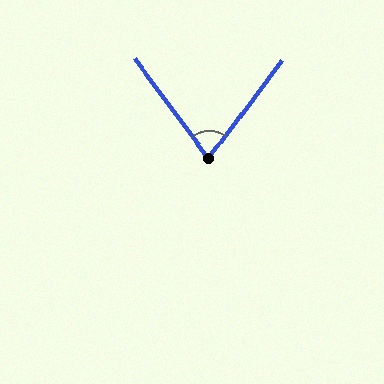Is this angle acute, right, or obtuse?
It is acute.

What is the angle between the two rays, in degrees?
Approximately 73 degrees.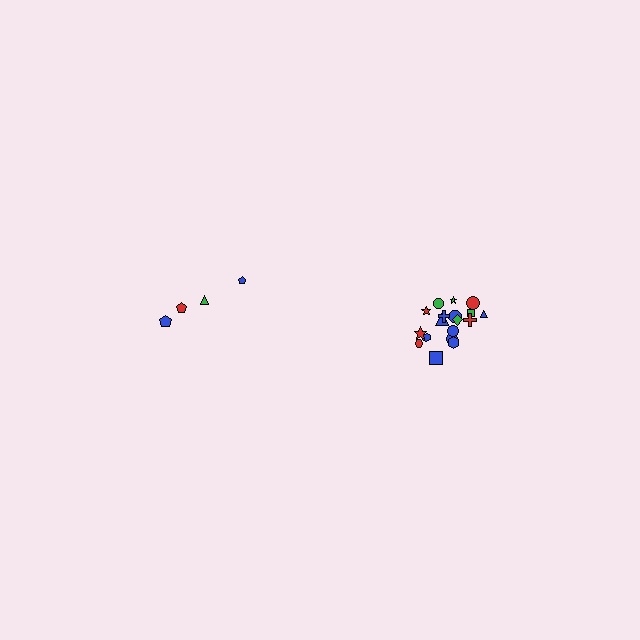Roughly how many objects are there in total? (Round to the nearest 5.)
Roughly 20 objects in total.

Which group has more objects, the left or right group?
The right group.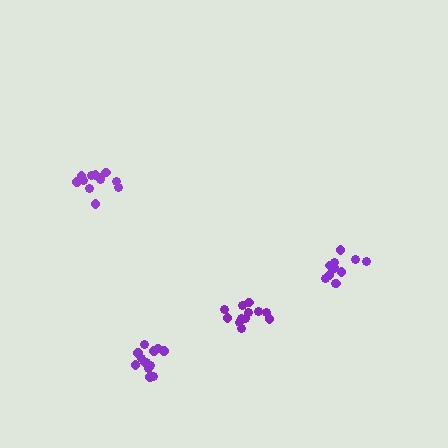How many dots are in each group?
Group 1: 12 dots, Group 2: 14 dots, Group 3: 11 dots, Group 4: 12 dots (49 total).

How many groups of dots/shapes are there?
There are 4 groups.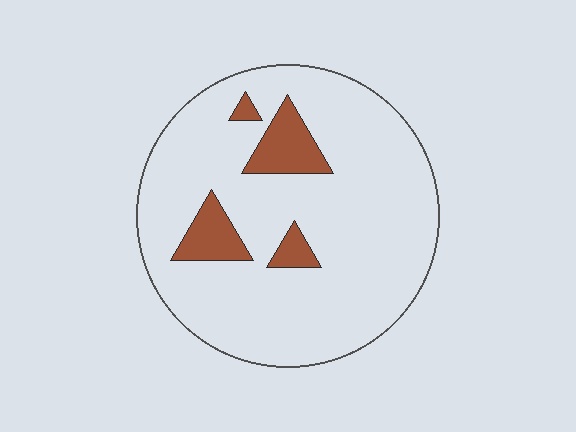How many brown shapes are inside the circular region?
4.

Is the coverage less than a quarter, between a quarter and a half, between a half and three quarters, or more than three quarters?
Less than a quarter.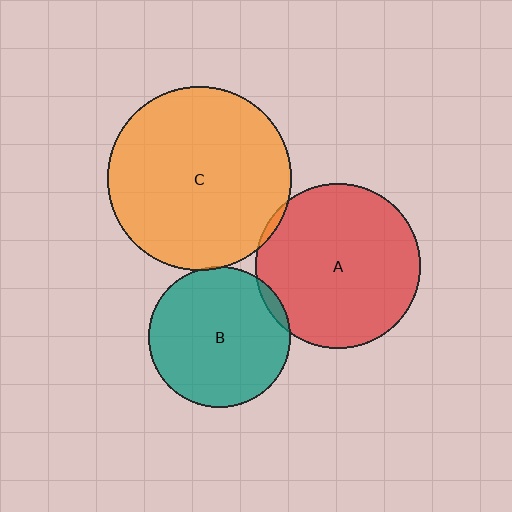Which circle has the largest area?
Circle C (orange).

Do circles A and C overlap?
Yes.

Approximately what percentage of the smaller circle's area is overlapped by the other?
Approximately 5%.